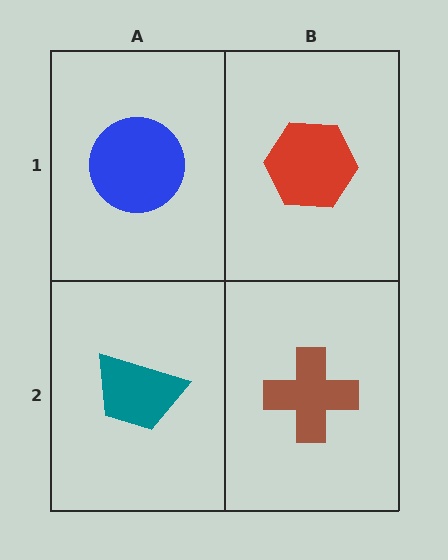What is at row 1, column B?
A red hexagon.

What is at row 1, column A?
A blue circle.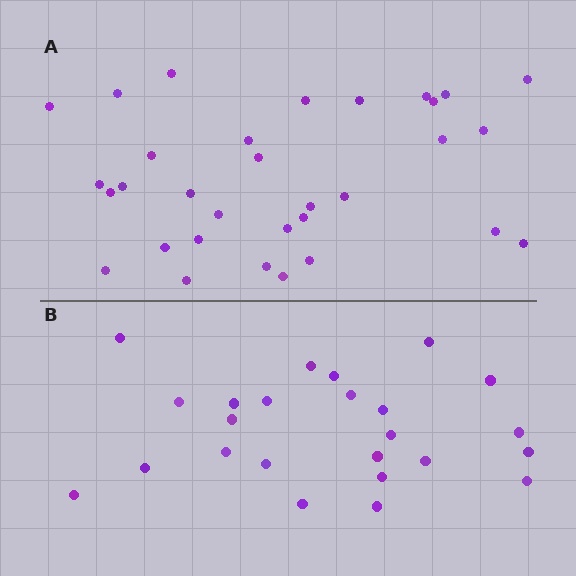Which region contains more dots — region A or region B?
Region A (the top region) has more dots.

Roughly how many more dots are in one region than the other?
Region A has roughly 8 or so more dots than region B.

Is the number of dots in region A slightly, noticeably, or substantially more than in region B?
Region A has noticeably more, but not dramatically so. The ratio is roughly 1.3 to 1.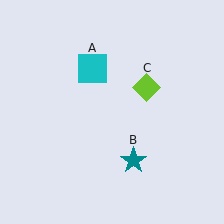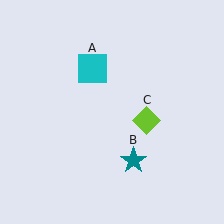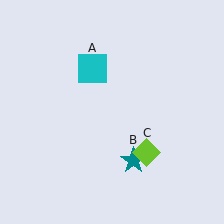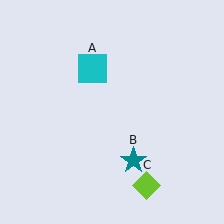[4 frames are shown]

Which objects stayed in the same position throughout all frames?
Cyan square (object A) and teal star (object B) remained stationary.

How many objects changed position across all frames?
1 object changed position: lime diamond (object C).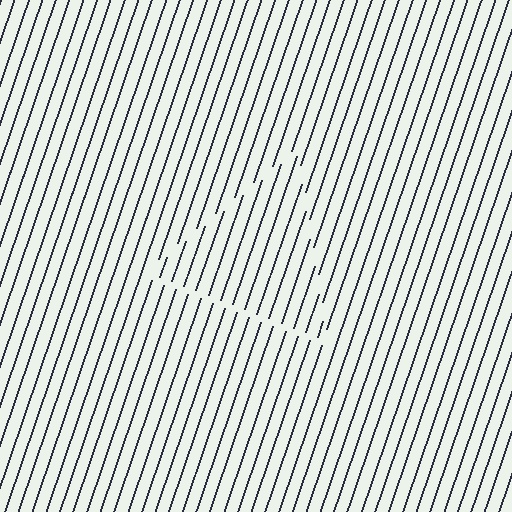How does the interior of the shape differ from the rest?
The interior of the shape contains the same grating, shifted by half a period — the contour is defined by the phase discontinuity where line-ends from the inner and outer gratings abut.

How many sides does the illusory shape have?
3 sides — the line-ends trace a triangle.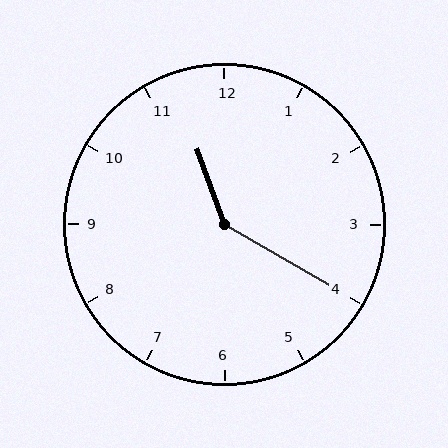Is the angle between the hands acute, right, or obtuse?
It is obtuse.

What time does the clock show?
11:20.